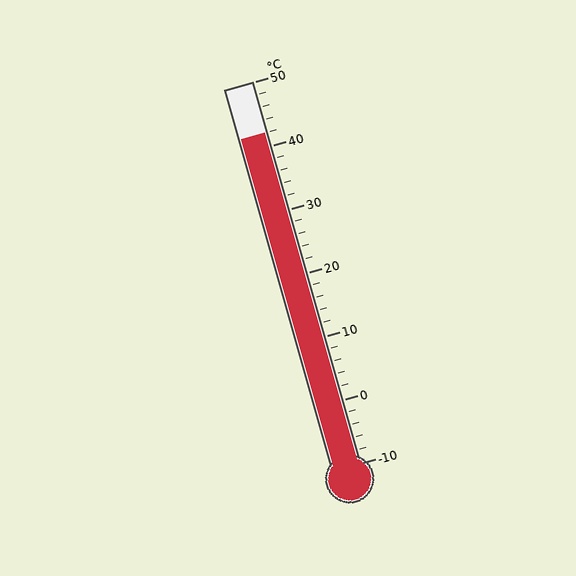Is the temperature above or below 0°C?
The temperature is above 0°C.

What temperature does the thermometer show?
The thermometer shows approximately 42°C.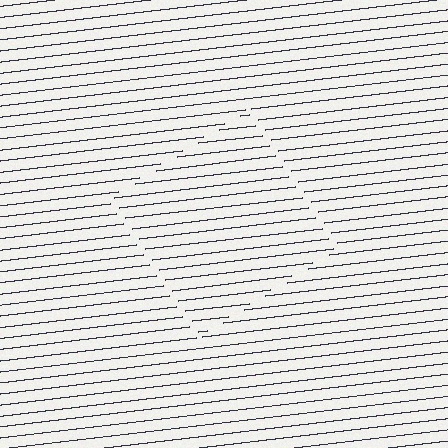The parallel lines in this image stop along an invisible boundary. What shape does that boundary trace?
An illusory square. The interior of the shape contains the same grating, shifted by half a period — the contour is defined by the phase discontinuity where line-ends from the inner and outer gratings abut.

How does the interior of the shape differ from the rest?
The interior of the shape contains the same grating, shifted by half a period — the contour is defined by the phase discontinuity where line-ends from the inner and outer gratings abut.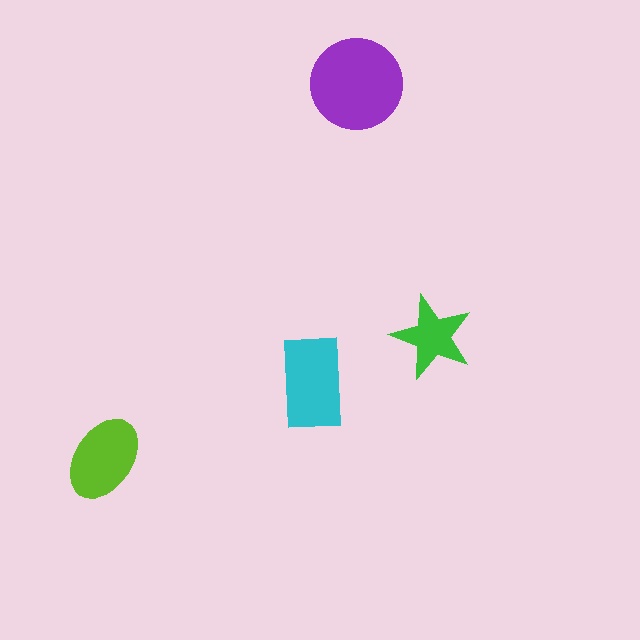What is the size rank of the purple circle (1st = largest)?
1st.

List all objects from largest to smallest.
The purple circle, the cyan rectangle, the lime ellipse, the green star.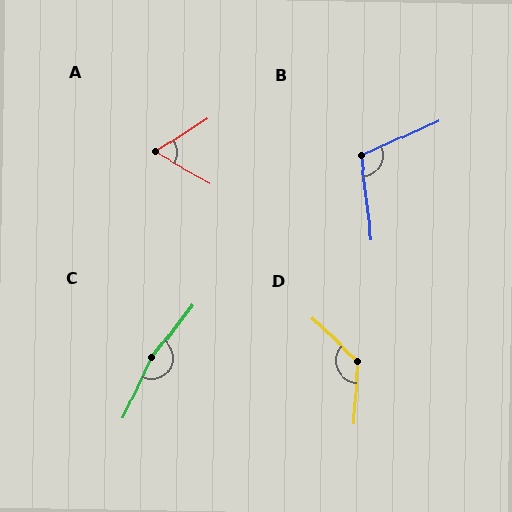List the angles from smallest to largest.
A (62°), B (107°), D (130°), C (168°).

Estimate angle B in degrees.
Approximately 107 degrees.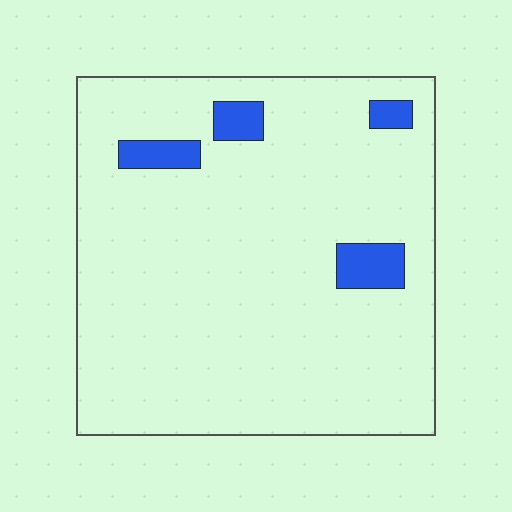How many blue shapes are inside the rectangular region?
4.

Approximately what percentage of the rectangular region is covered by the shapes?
Approximately 5%.